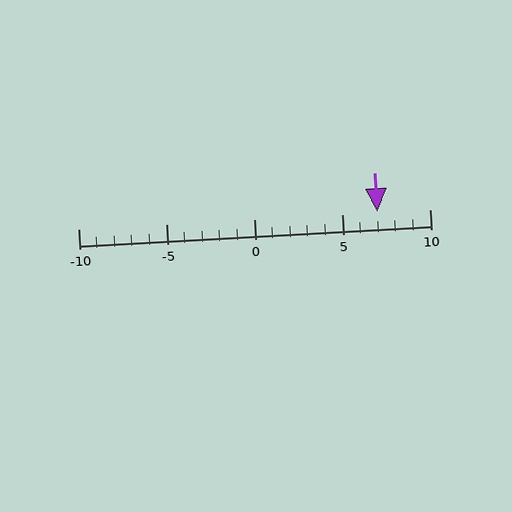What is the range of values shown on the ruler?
The ruler shows values from -10 to 10.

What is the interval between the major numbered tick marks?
The major tick marks are spaced 5 units apart.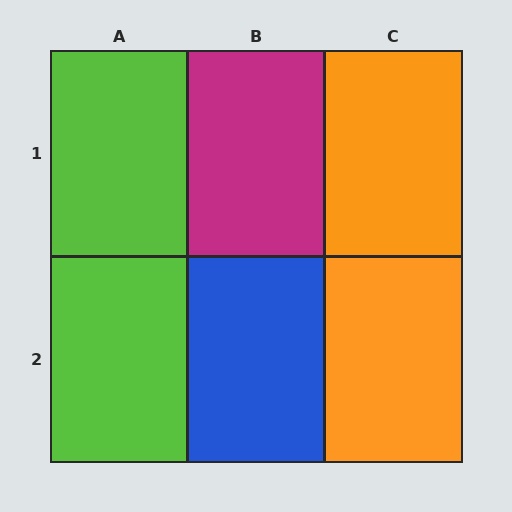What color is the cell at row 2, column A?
Lime.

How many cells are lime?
2 cells are lime.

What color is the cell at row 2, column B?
Blue.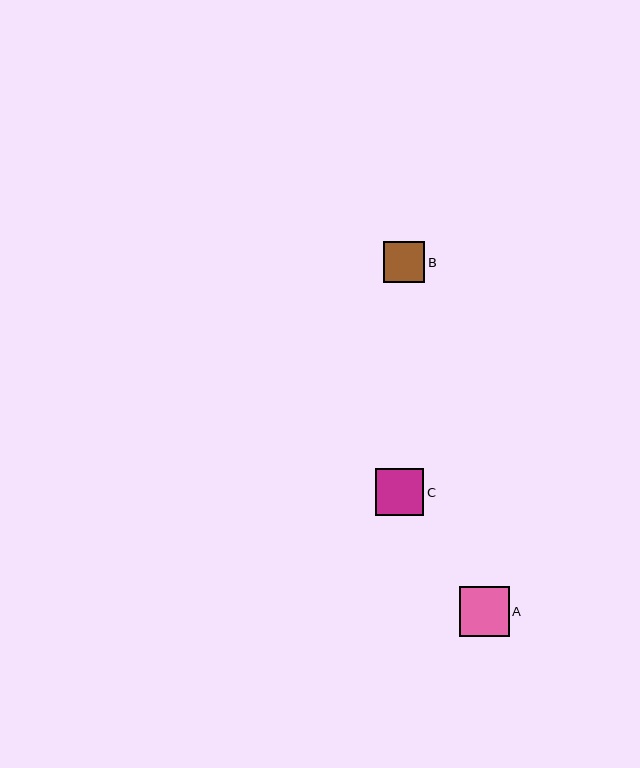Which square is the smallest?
Square B is the smallest with a size of approximately 41 pixels.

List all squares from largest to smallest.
From largest to smallest: A, C, B.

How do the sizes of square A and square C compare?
Square A and square C are approximately the same size.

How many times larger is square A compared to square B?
Square A is approximately 1.2 times the size of square B.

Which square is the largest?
Square A is the largest with a size of approximately 50 pixels.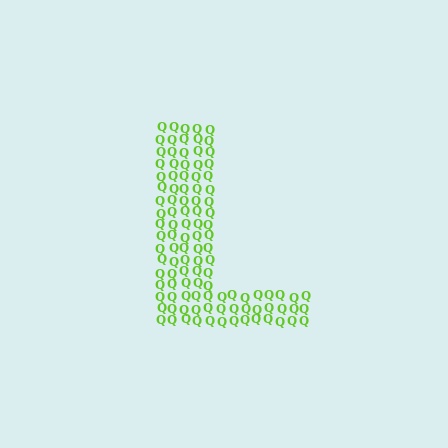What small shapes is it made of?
It is made of small letter Q's.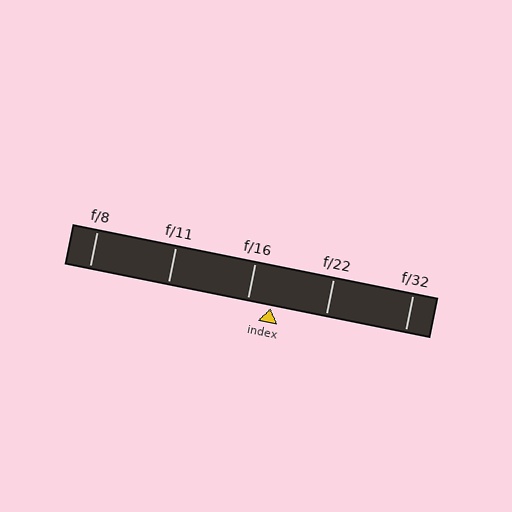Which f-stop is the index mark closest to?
The index mark is closest to f/16.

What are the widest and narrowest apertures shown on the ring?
The widest aperture shown is f/8 and the narrowest is f/32.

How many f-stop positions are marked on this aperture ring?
There are 5 f-stop positions marked.